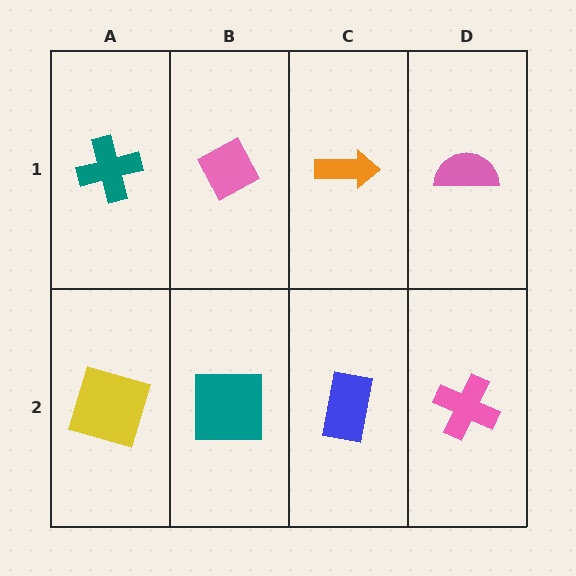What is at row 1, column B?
A pink diamond.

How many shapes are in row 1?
4 shapes.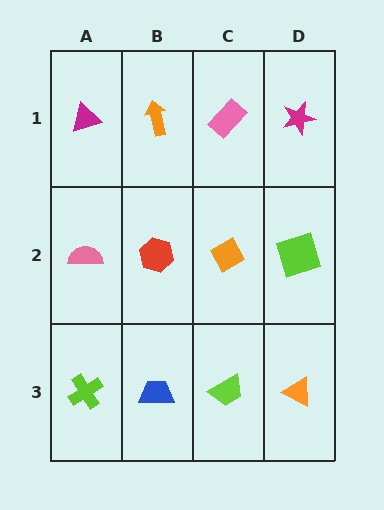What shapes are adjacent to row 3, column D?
A lime square (row 2, column D), a lime trapezoid (row 3, column C).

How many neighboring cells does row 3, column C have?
3.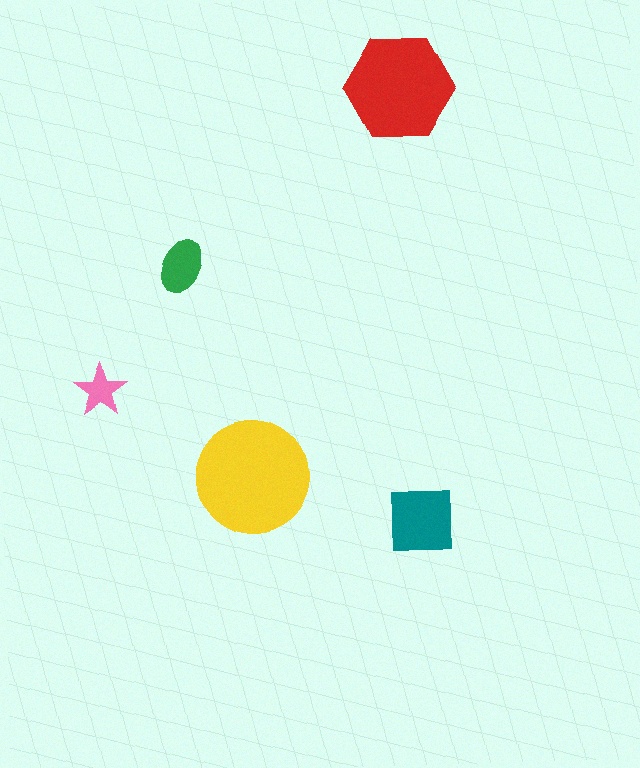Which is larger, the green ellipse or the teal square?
The teal square.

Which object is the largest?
The yellow circle.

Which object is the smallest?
The pink star.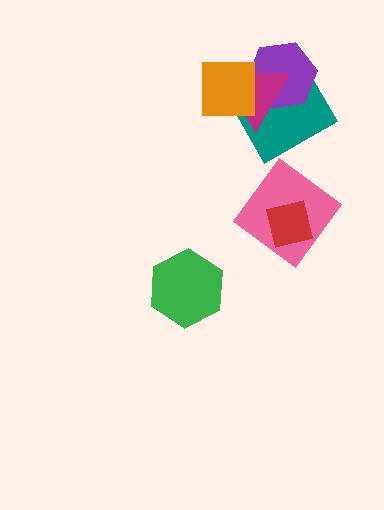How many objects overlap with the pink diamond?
1 object overlaps with the pink diamond.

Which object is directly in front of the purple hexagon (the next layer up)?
The magenta triangle is directly in front of the purple hexagon.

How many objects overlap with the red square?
1 object overlaps with the red square.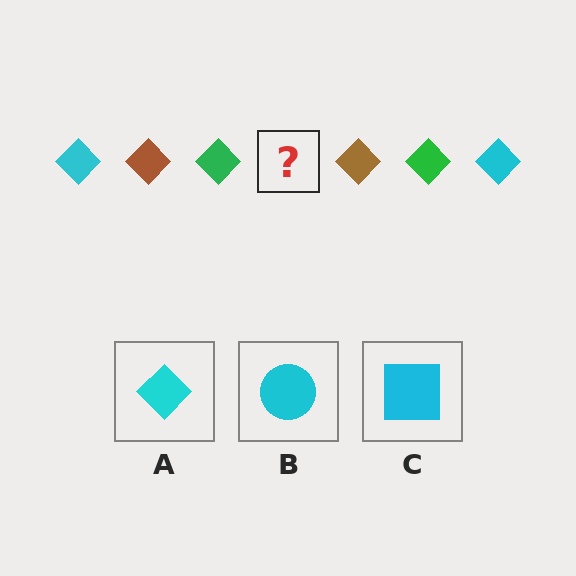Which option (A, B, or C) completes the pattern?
A.